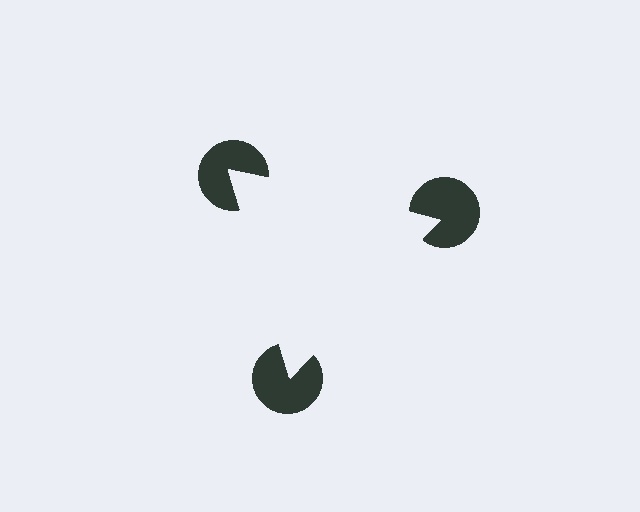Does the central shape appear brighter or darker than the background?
It typically appears slightly brighter than the background, even though no actual brightness change is drawn.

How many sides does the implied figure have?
3 sides.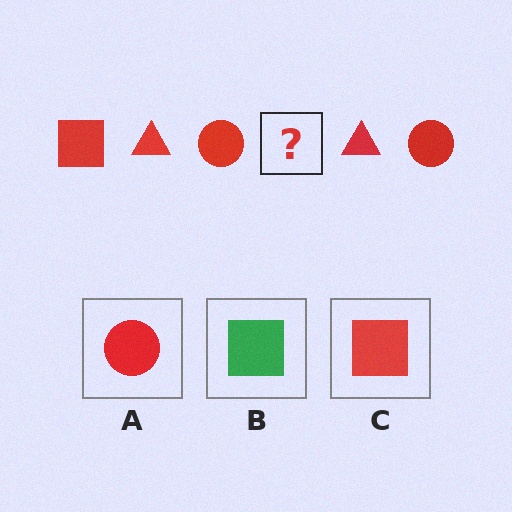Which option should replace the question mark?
Option C.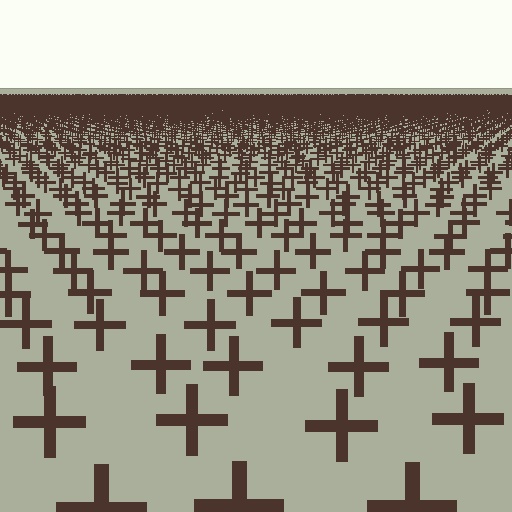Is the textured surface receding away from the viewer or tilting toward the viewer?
The surface is receding away from the viewer. Texture elements get smaller and denser toward the top.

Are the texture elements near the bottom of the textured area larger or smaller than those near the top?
Larger. Near the bottom, elements are closer to the viewer and appear at a bigger on-screen size.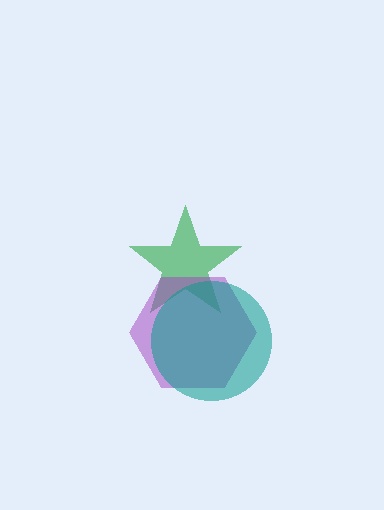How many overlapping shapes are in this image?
There are 3 overlapping shapes in the image.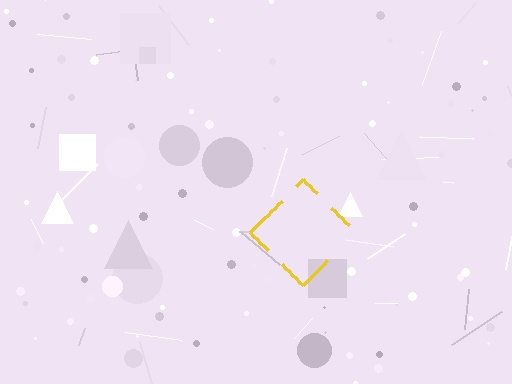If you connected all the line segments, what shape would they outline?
They would outline a diamond.